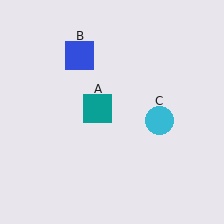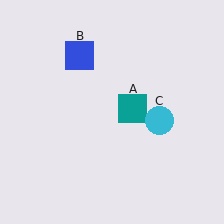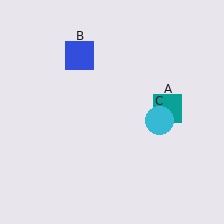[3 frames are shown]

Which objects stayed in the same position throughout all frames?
Blue square (object B) and cyan circle (object C) remained stationary.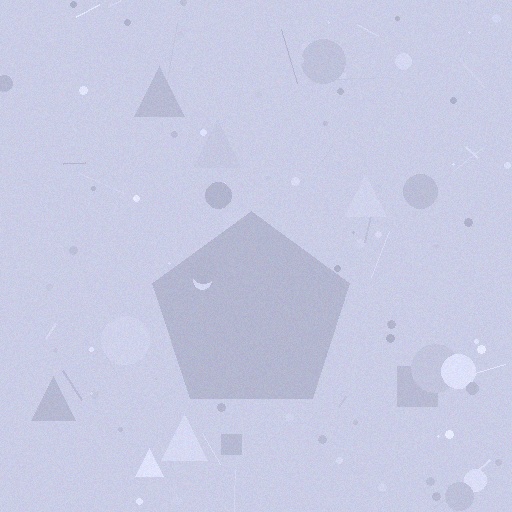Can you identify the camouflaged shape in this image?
The camouflaged shape is a pentagon.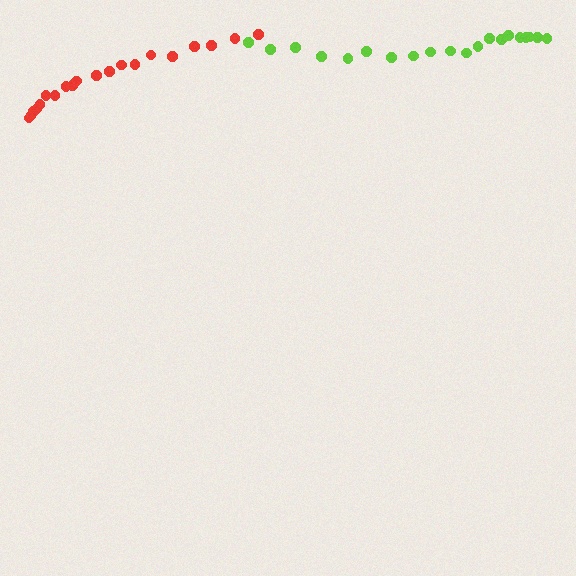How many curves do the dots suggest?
There are 2 distinct paths.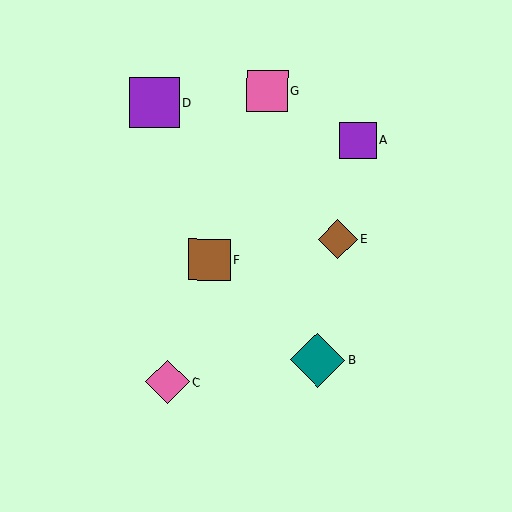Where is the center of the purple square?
The center of the purple square is at (358, 140).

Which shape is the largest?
The teal diamond (labeled B) is the largest.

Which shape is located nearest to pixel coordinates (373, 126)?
The purple square (labeled A) at (358, 140) is nearest to that location.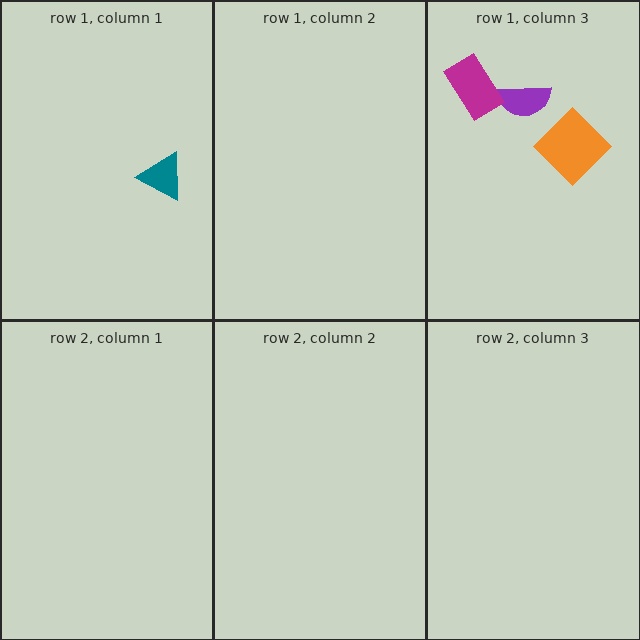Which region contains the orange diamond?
The row 1, column 3 region.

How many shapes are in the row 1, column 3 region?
3.